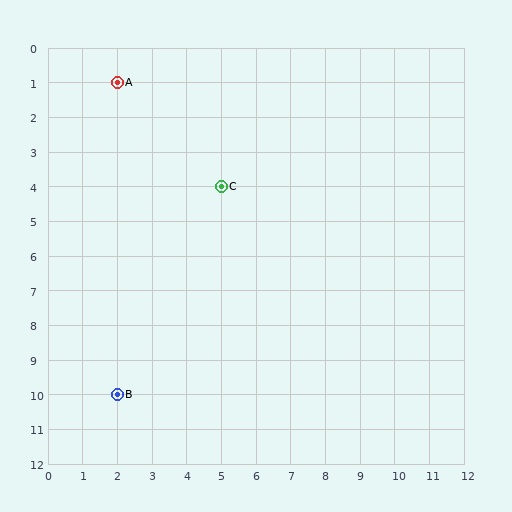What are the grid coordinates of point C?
Point C is at grid coordinates (5, 4).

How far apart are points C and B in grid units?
Points C and B are 3 columns and 6 rows apart (about 6.7 grid units diagonally).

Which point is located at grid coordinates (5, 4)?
Point C is at (5, 4).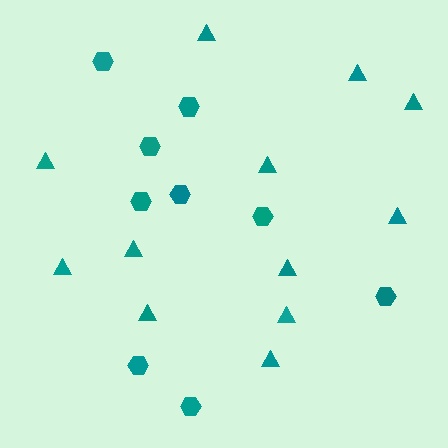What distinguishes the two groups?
There are 2 groups: one group of hexagons (9) and one group of triangles (12).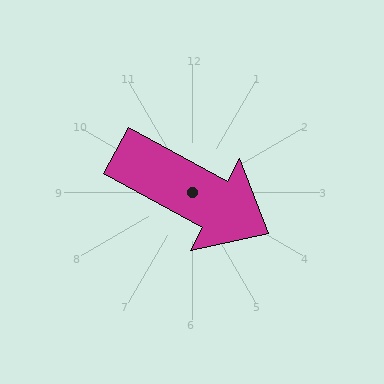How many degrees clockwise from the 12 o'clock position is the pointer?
Approximately 118 degrees.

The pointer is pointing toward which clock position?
Roughly 4 o'clock.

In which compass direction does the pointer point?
Southeast.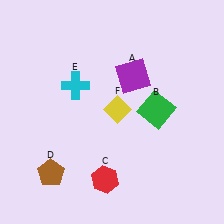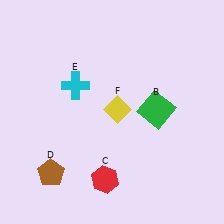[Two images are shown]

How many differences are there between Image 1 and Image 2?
There is 1 difference between the two images.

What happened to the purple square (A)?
The purple square (A) was removed in Image 2. It was in the top-right area of Image 1.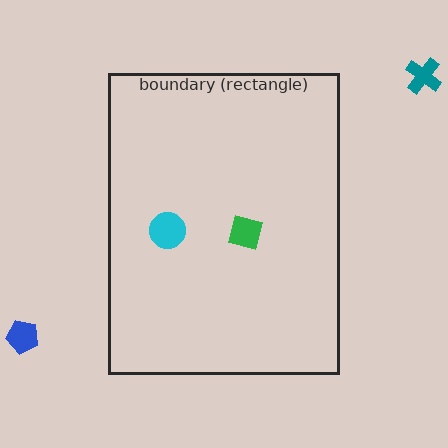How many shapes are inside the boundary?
2 inside, 2 outside.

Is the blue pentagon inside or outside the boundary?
Outside.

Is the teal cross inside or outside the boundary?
Outside.